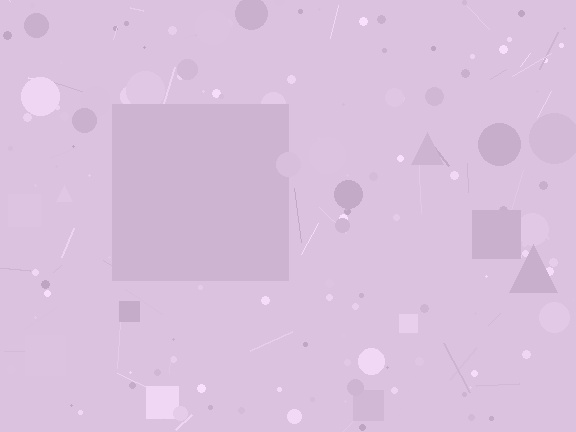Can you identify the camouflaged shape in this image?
The camouflaged shape is a square.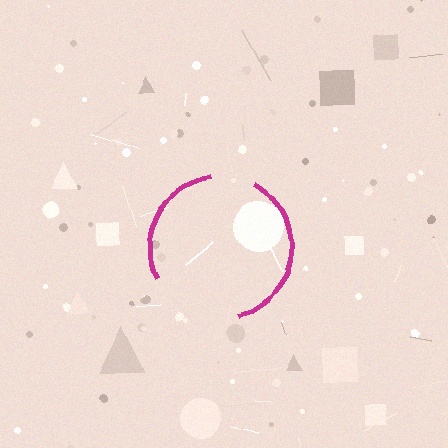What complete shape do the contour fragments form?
The contour fragments form a circle.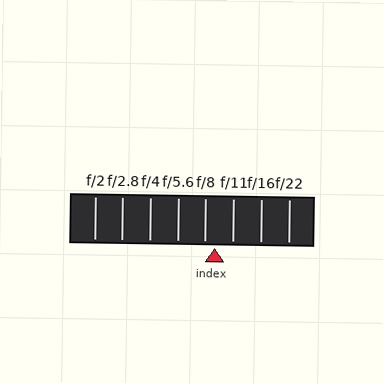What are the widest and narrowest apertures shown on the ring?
The widest aperture shown is f/2 and the narrowest is f/22.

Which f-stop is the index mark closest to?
The index mark is closest to f/8.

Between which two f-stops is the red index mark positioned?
The index mark is between f/8 and f/11.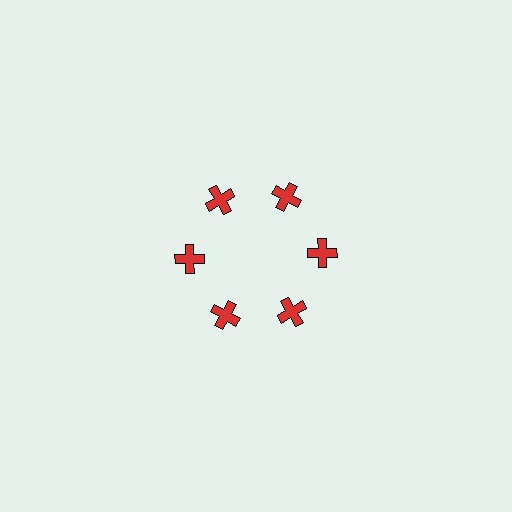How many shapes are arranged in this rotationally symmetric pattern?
There are 6 shapes, arranged in 6 groups of 1.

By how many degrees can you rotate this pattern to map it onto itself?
The pattern maps onto itself every 60 degrees of rotation.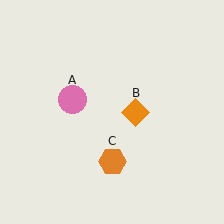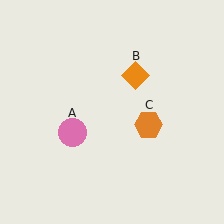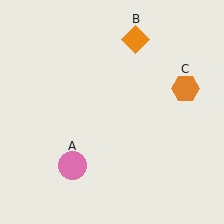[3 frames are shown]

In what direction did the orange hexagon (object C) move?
The orange hexagon (object C) moved up and to the right.